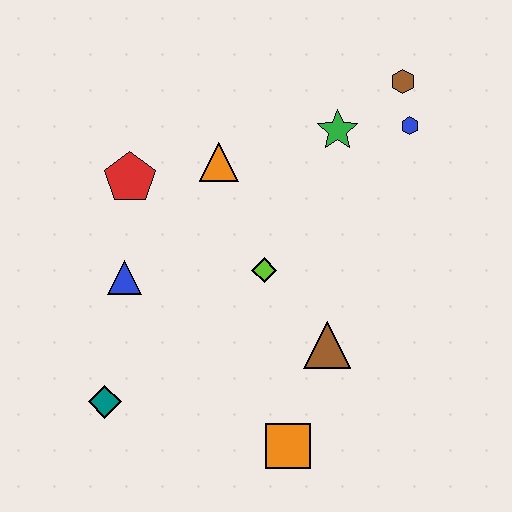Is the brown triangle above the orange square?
Yes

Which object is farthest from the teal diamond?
The brown hexagon is farthest from the teal diamond.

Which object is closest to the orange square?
The brown triangle is closest to the orange square.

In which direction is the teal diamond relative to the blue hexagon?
The teal diamond is to the left of the blue hexagon.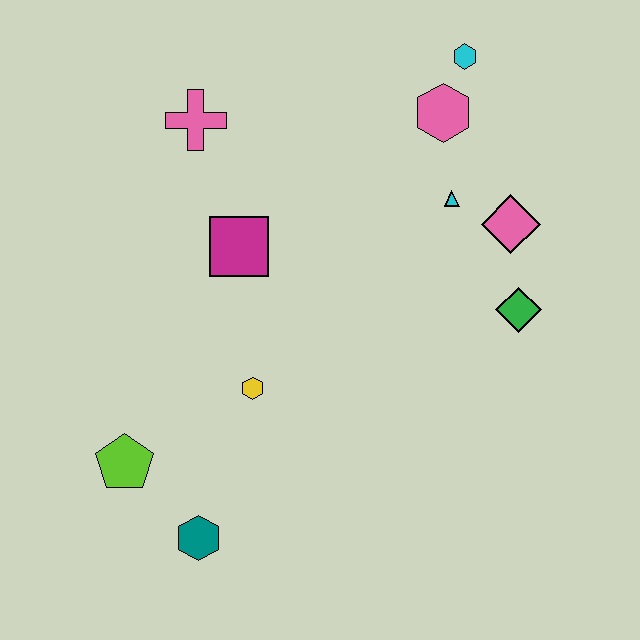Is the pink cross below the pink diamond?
No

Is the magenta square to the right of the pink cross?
Yes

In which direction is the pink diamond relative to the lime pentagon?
The pink diamond is to the right of the lime pentagon.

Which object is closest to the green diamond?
The pink diamond is closest to the green diamond.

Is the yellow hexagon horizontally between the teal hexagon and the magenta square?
No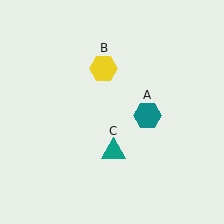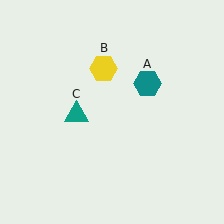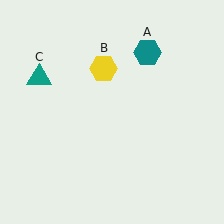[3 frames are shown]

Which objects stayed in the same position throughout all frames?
Yellow hexagon (object B) remained stationary.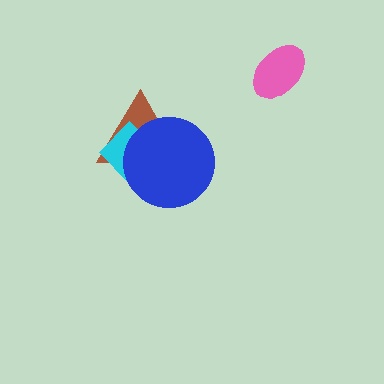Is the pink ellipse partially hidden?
No, no other shape covers it.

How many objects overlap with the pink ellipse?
0 objects overlap with the pink ellipse.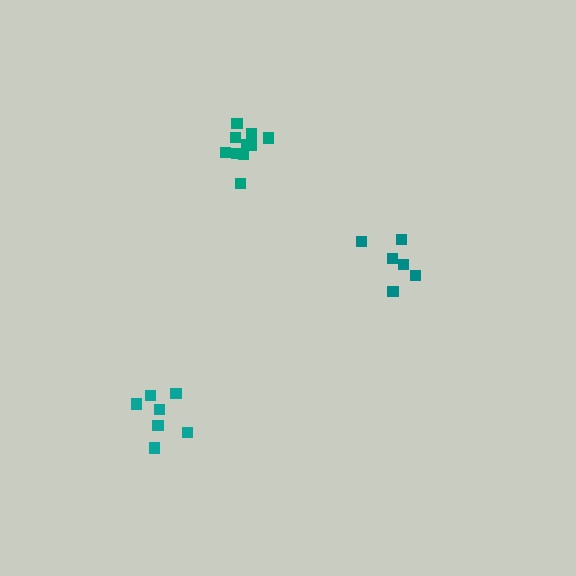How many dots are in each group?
Group 1: 7 dots, Group 2: 6 dots, Group 3: 10 dots (23 total).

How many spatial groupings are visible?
There are 3 spatial groupings.